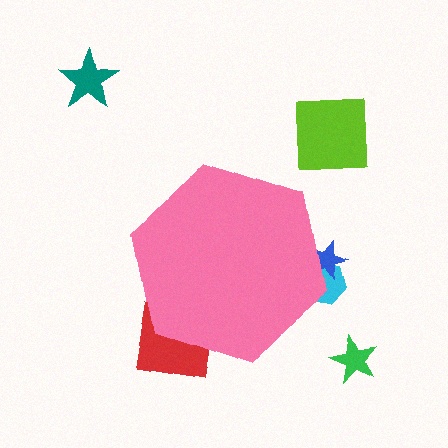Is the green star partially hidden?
No, the green star is fully visible.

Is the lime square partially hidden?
No, the lime square is fully visible.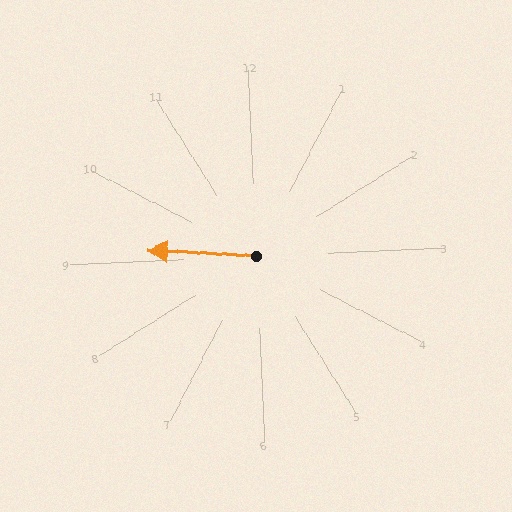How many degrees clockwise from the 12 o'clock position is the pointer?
Approximately 275 degrees.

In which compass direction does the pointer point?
West.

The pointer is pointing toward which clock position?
Roughly 9 o'clock.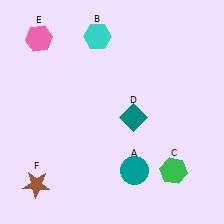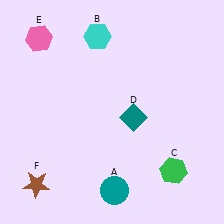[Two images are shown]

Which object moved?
The teal circle (A) moved left.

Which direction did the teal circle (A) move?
The teal circle (A) moved left.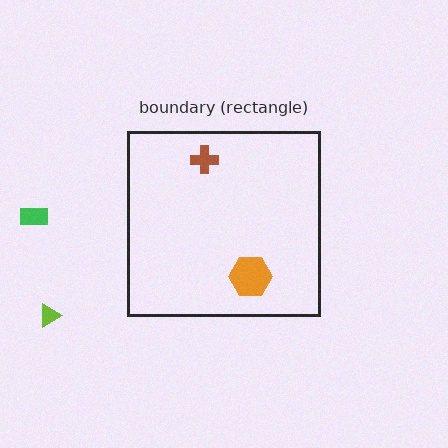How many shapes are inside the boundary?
2 inside, 2 outside.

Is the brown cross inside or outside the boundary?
Inside.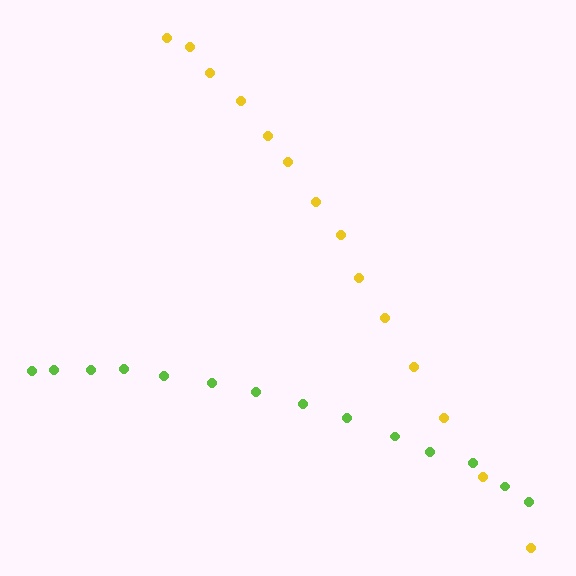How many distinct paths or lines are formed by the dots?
There are 2 distinct paths.